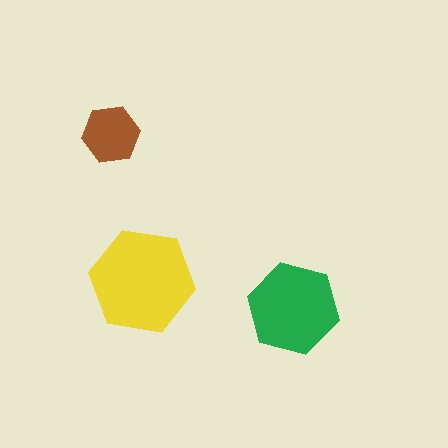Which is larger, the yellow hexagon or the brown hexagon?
The yellow one.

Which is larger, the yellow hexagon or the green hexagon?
The yellow one.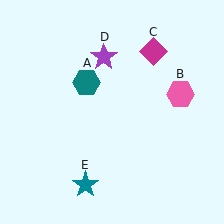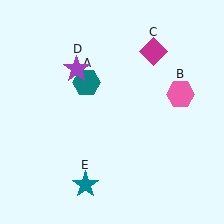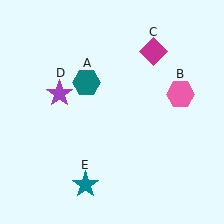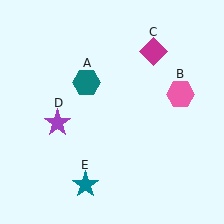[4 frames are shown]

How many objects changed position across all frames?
1 object changed position: purple star (object D).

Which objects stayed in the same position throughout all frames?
Teal hexagon (object A) and pink hexagon (object B) and magenta diamond (object C) and teal star (object E) remained stationary.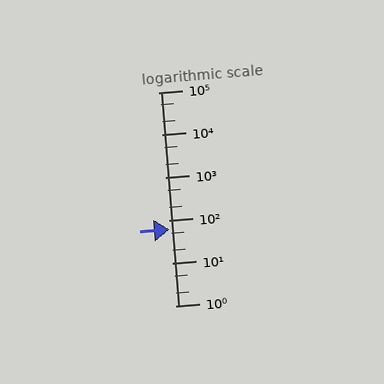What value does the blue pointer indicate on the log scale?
The pointer indicates approximately 61.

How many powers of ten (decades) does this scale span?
The scale spans 5 decades, from 1 to 100000.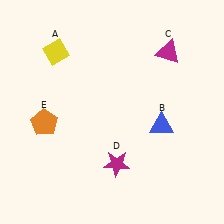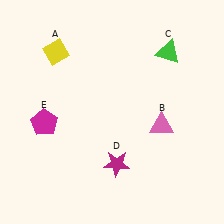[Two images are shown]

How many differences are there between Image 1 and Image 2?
There are 3 differences between the two images.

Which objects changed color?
B changed from blue to pink. C changed from magenta to green. E changed from orange to magenta.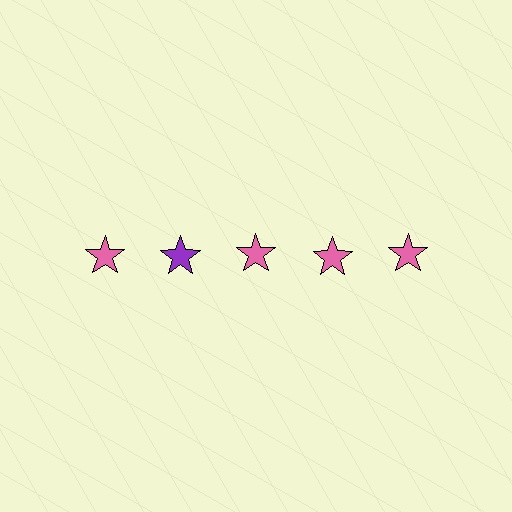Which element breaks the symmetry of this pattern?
The purple star in the top row, second from left column breaks the symmetry. All other shapes are pink stars.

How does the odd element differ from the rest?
It has a different color: purple instead of pink.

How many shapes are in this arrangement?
There are 5 shapes arranged in a grid pattern.